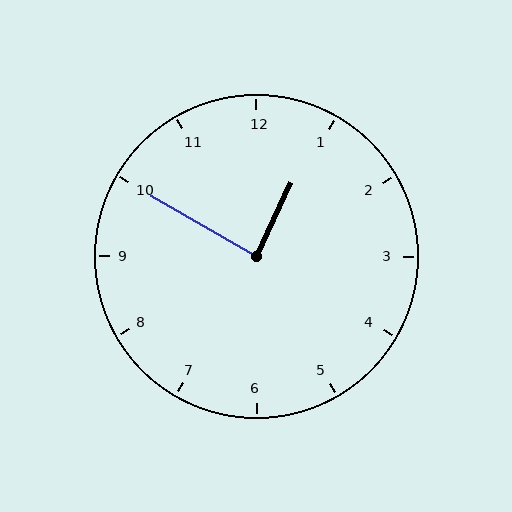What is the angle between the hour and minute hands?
Approximately 85 degrees.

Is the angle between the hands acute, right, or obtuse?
It is right.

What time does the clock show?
12:50.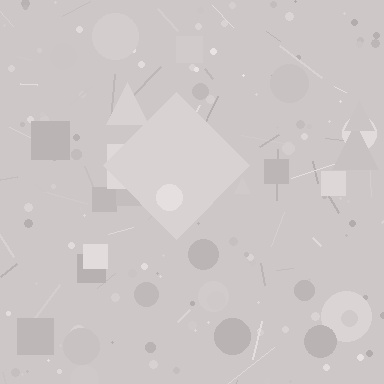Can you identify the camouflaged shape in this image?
The camouflaged shape is a diamond.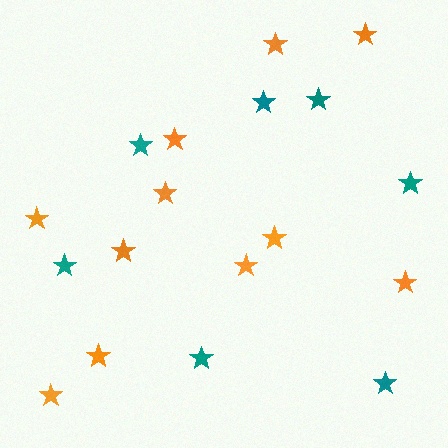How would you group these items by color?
There are 2 groups: one group of teal stars (7) and one group of orange stars (11).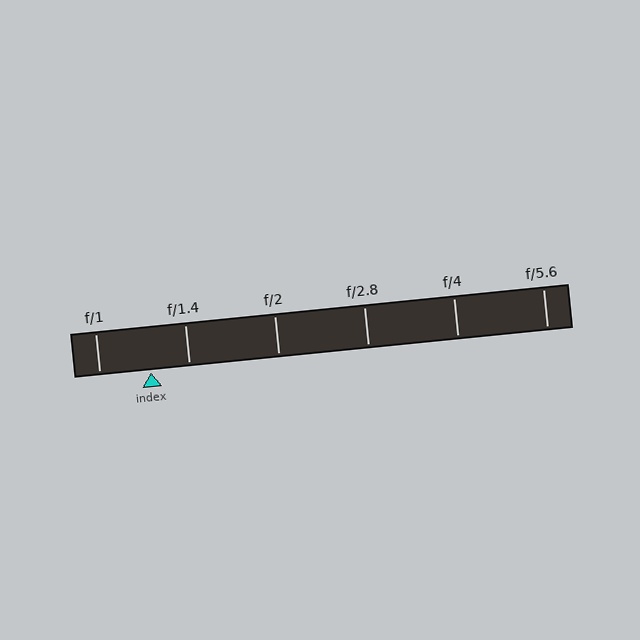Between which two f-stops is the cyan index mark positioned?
The index mark is between f/1 and f/1.4.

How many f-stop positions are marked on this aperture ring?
There are 6 f-stop positions marked.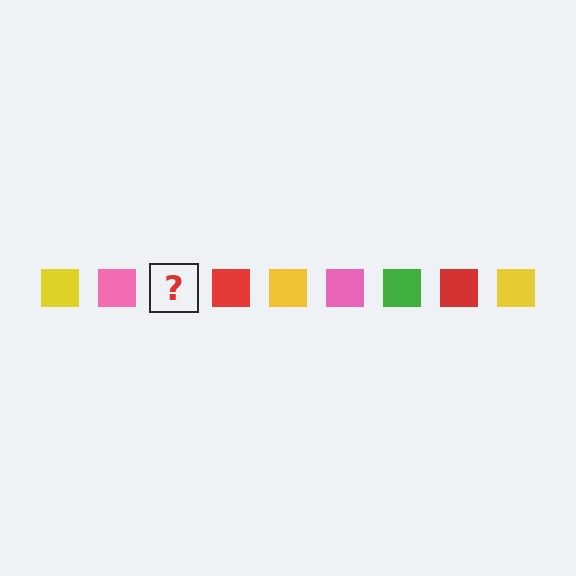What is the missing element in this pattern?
The missing element is a green square.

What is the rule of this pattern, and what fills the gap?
The rule is that the pattern cycles through yellow, pink, green, red squares. The gap should be filled with a green square.